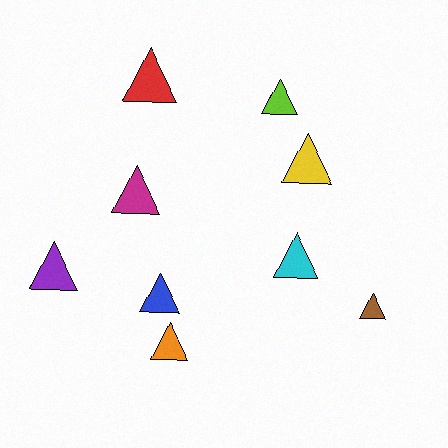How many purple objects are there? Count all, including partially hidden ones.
There is 1 purple object.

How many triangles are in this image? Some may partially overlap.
There are 9 triangles.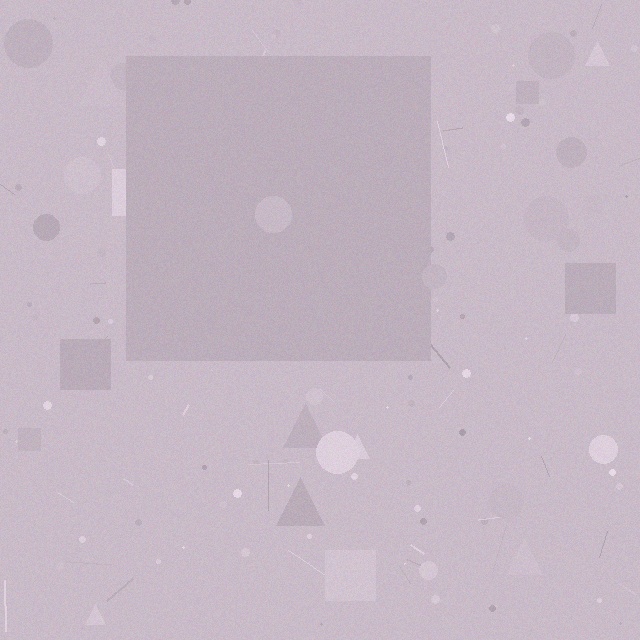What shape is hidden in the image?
A square is hidden in the image.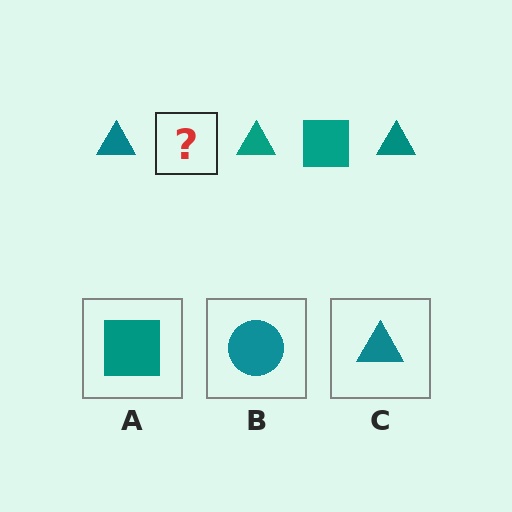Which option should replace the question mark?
Option A.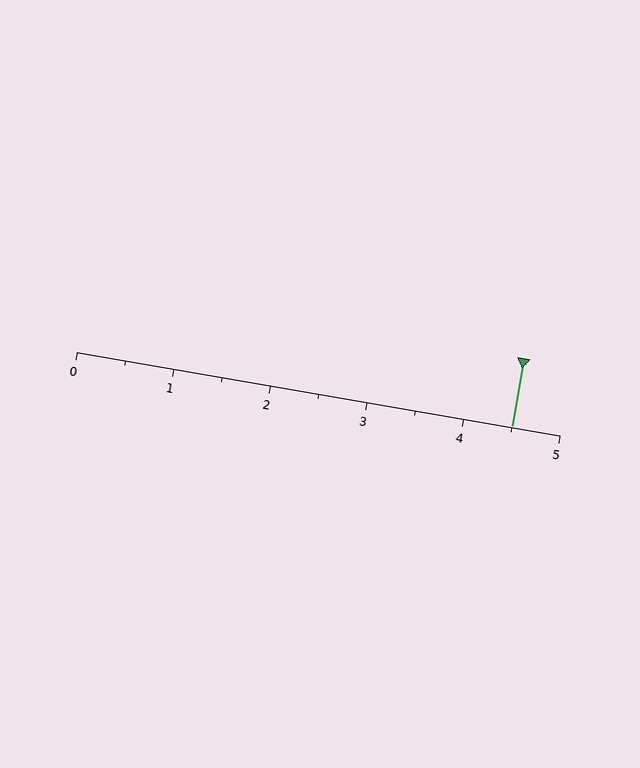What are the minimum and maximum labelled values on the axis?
The axis runs from 0 to 5.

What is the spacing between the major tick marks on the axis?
The major ticks are spaced 1 apart.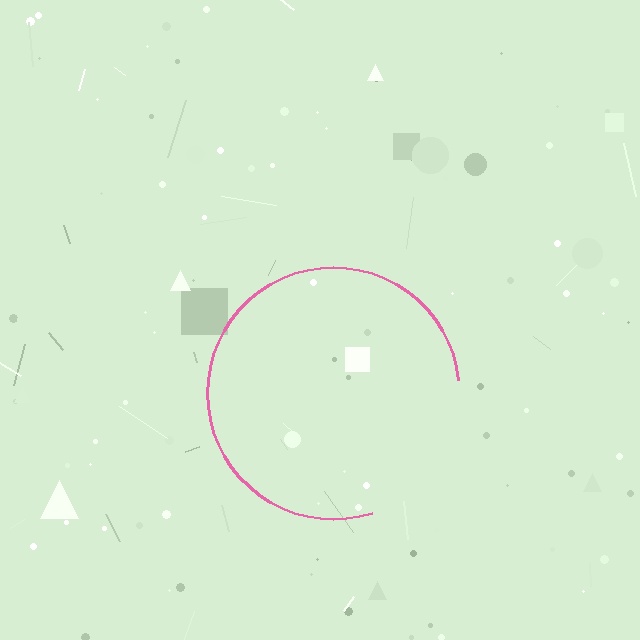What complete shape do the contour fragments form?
The contour fragments form a circle.